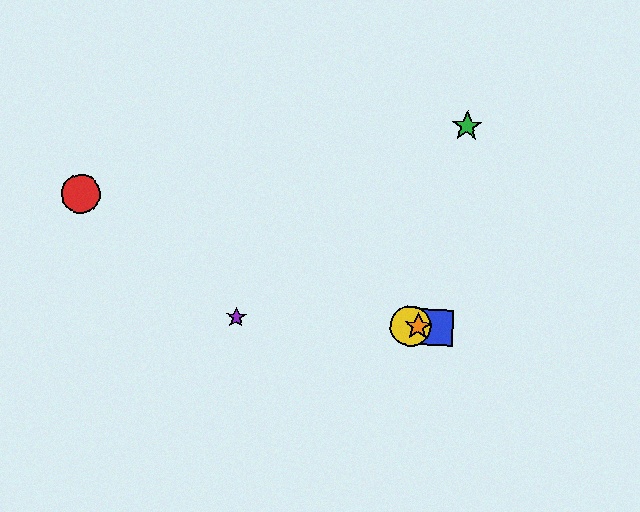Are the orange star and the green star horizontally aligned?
No, the orange star is at y≈327 and the green star is at y≈126.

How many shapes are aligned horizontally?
4 shapes (the blue square, the yellow circle, the purple star, the orange star) are aligned horizontally.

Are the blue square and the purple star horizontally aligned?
Yes, both are at y≈327.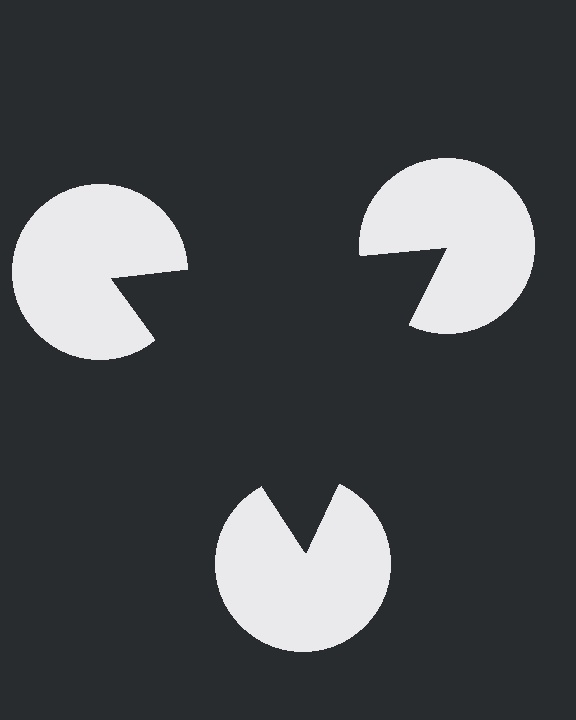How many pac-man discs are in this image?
There are 3 — one at each vertex of the illusory triangle.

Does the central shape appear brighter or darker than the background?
It typically appears slightly darker than the background, even though no actual brightness change is drawn.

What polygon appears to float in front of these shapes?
An illusory triangle — its edges are inferred from the aligned wedge cuts in the pac-man discs, not physically drawn.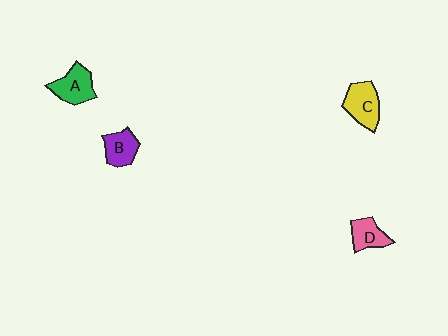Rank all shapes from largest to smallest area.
From largest to smallest: C (yellow), A (green), B (purple), D (pink).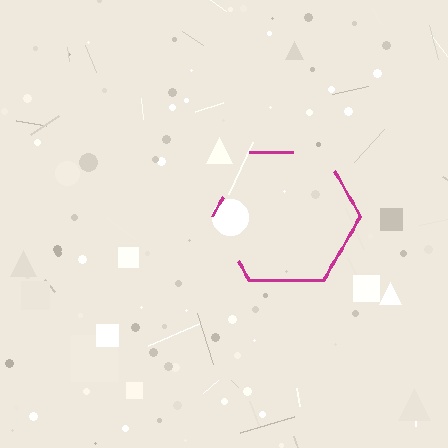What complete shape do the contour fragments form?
The contour fragments form a hexagon.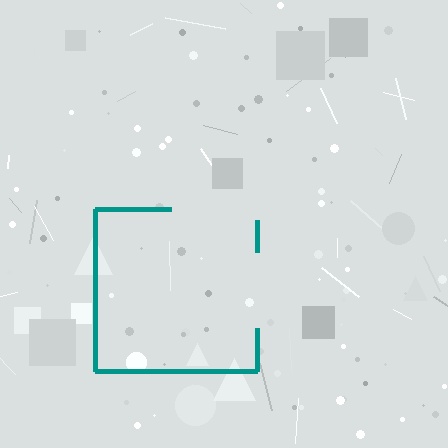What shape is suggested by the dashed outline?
The dashed outline suggests a square.